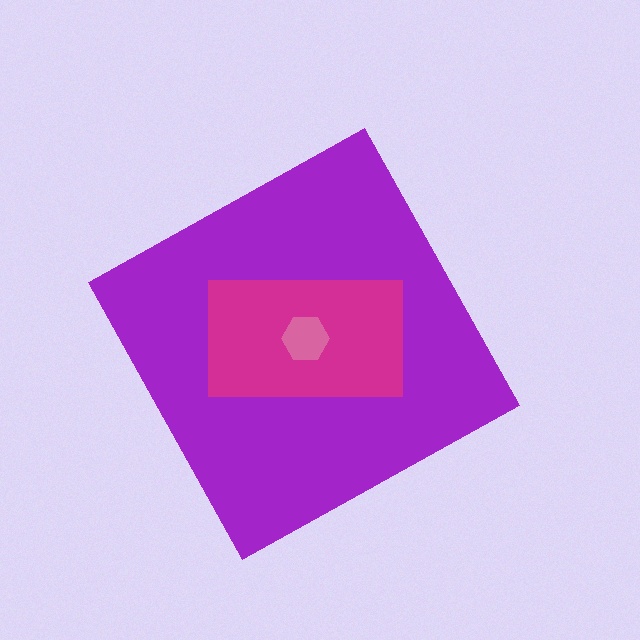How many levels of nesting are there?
3.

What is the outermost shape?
The purple diamond.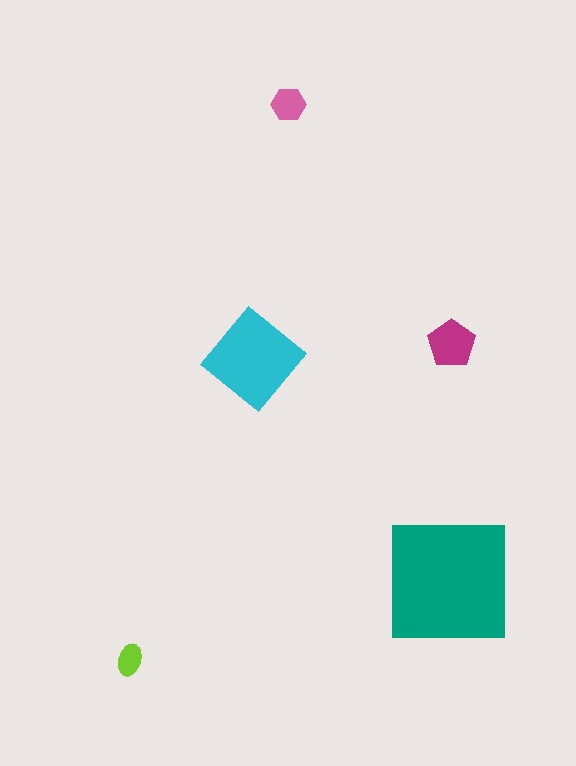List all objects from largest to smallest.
The teal square, the cyan diamond, the magenta pentagon, the pink hexagon, the lime ellipse.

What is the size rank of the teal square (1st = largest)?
1st.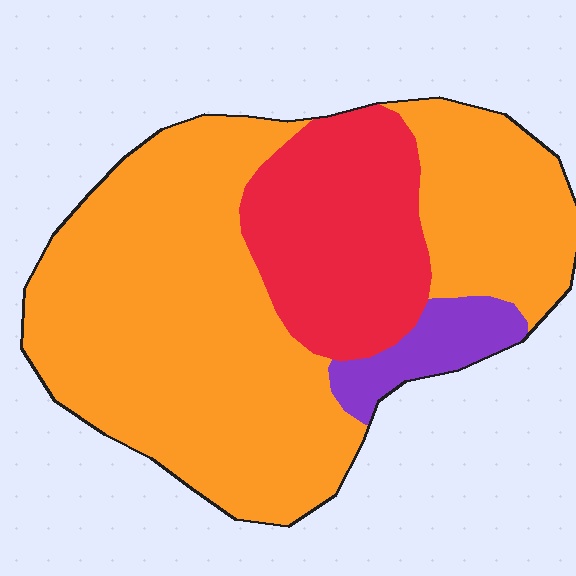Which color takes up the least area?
Purple, at roughly 5%.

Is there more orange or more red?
Orange.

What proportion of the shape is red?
Red covers around 25% of the shape.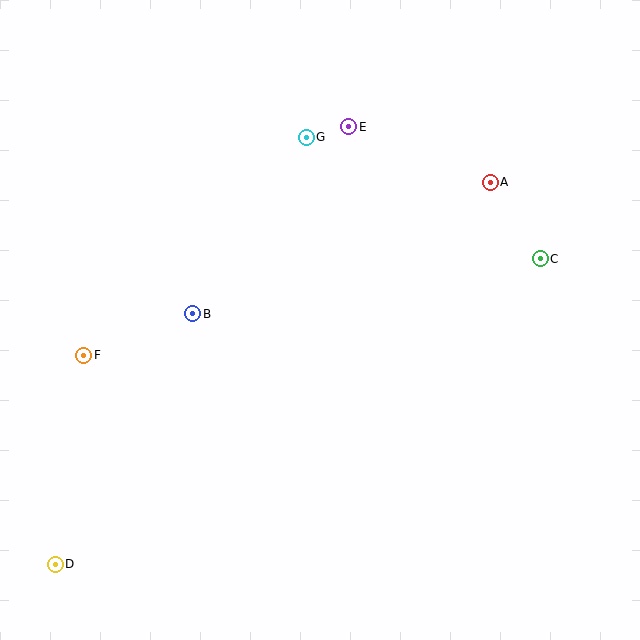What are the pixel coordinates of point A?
Point A is at (490, 183).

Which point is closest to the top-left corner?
Point G is closest to the top-left corner.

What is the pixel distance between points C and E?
The distance between C and E is 233 pixels.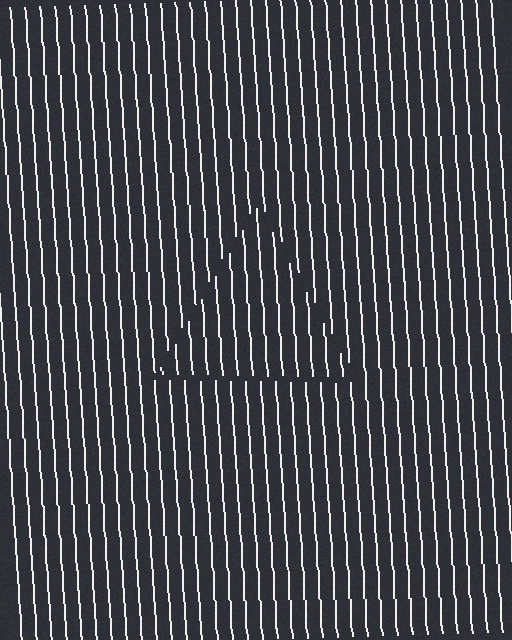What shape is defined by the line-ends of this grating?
An illusory triangle. The interior of the shape contains the same grating, shifted by half a period — the contour is defined by the phase discontinuity where line-ends from the inner and outer gratings abut.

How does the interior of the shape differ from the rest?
The interior of the shape contains the same grating, shifted by half a period — the contour is defined by the phase discontinuity where line-ends from the inner and outer gratings abut.